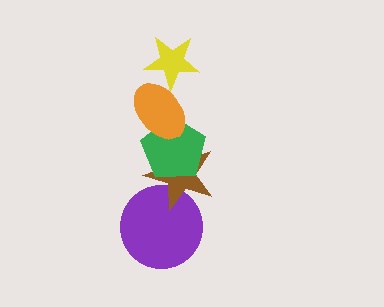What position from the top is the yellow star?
The yellow star is 1st from the top.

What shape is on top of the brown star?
The green pentagon is on top of the brown star.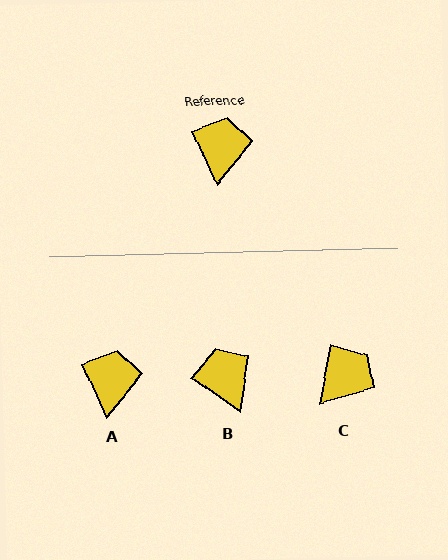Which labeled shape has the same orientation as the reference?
A.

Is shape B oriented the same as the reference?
No, it is off by about 31 degrees.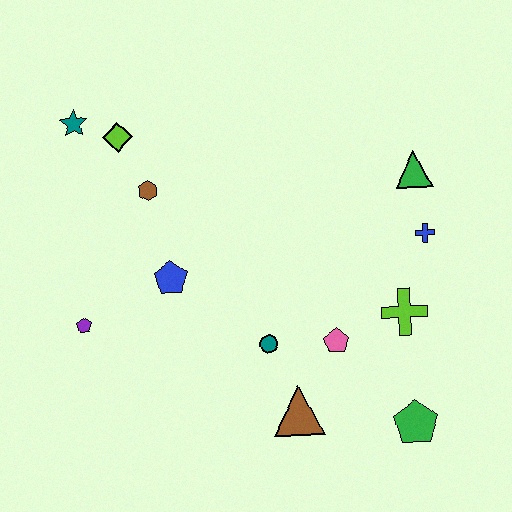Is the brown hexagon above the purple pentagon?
Yes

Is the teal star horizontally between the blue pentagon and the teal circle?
No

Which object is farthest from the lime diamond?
The green pentagon is farthest from the lime diamond.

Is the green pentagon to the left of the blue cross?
Yes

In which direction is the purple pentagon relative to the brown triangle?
The purple pentagon is to the left of the brown triangle.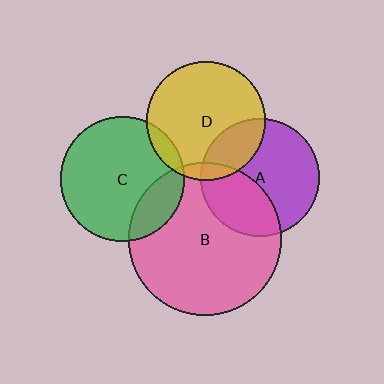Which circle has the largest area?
Circle B (pink).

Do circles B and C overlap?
Yes.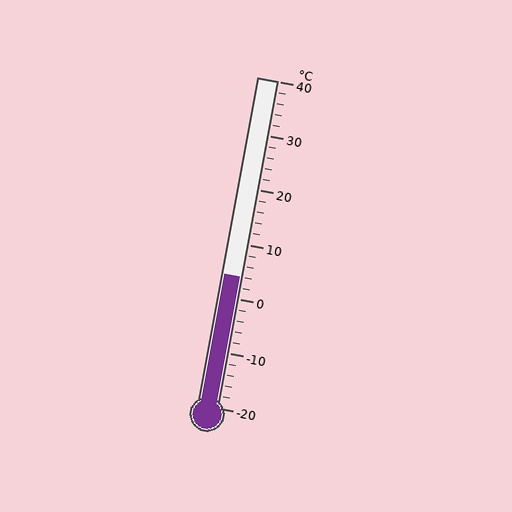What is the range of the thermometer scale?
The thermometer scale ranges from -20°C to 40°C.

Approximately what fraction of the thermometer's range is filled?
The thermometer is filled to approximately 40% of its range.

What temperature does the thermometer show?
The thermometer shows approximately 4°C.